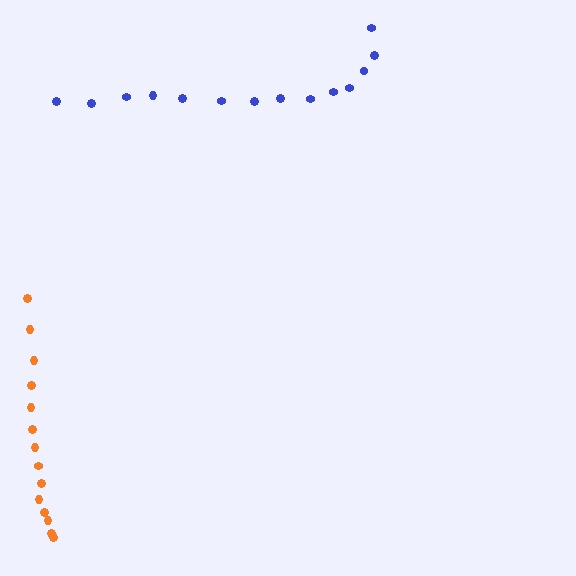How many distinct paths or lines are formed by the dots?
There are 2 distinct paths.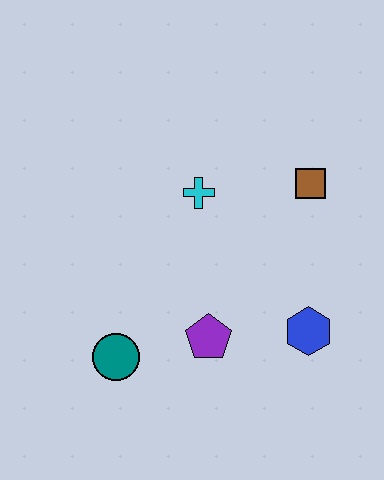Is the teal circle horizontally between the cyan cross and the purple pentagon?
No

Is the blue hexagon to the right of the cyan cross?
Yes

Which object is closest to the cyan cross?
The brown square is closest to the cyan cross.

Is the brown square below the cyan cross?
No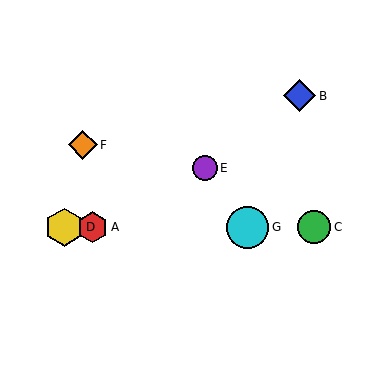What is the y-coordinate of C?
Object C is at y≈227.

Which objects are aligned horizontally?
Objects A, C, D, G are aligned horizontally.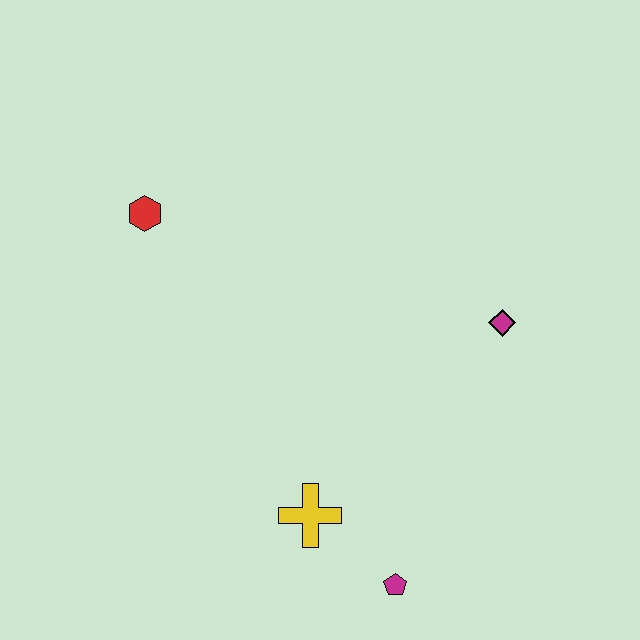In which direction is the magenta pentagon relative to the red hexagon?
The magenta pentagon is below the red hexagon.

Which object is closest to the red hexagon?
The yellow cross is closest to the red hexagon.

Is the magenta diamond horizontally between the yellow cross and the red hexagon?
No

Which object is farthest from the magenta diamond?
The red hexagon is farthest from the magenta diamond.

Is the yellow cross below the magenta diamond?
Yes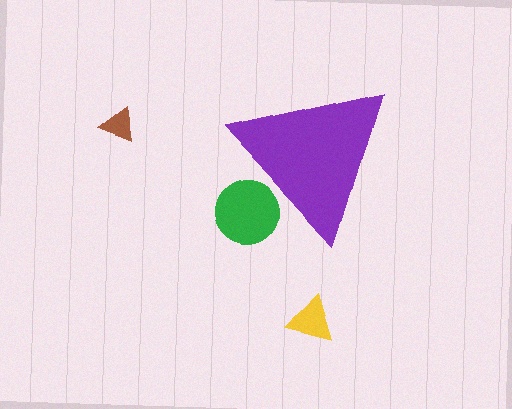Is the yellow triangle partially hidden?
No, the yellow triangle is fully visible.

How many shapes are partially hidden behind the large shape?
1 shape is partially hidden.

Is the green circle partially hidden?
Yes, the green circle is partially hidden behind the purple triangle.